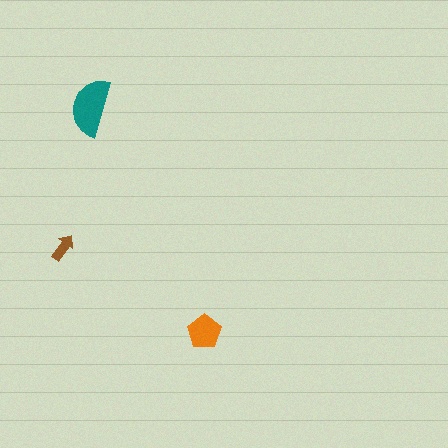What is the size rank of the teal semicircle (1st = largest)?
1st.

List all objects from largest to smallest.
The teal semicircle, the orange pentagon, the brown arrow.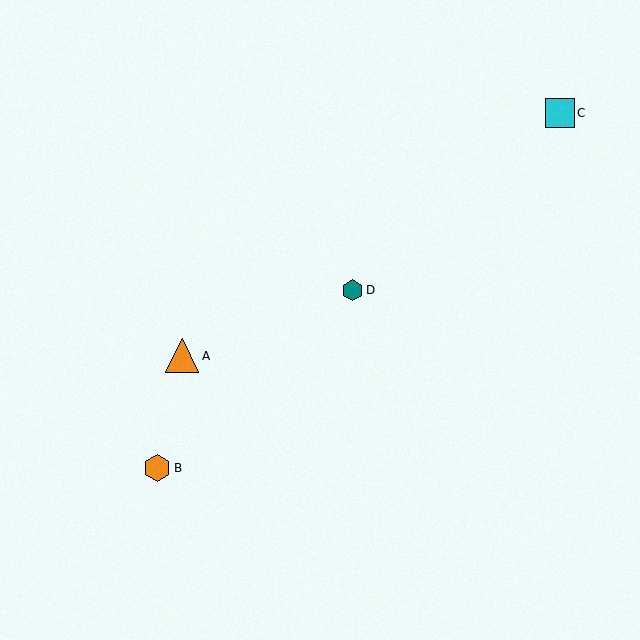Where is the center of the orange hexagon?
The center of the orange hexagon is at (157, 468).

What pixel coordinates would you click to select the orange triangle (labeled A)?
Click at (182, 356) to select the orange triangle A.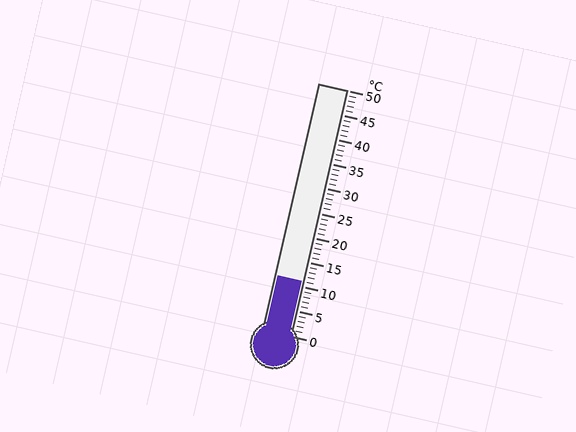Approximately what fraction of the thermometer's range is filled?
The thermometer is filled to approximately 20% of its range.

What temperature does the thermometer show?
The thermometer shows approximately 11°C.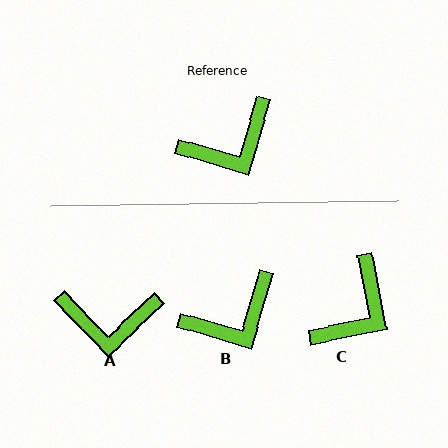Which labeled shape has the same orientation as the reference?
B.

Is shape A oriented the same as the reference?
No, it is off by about 30 degrees.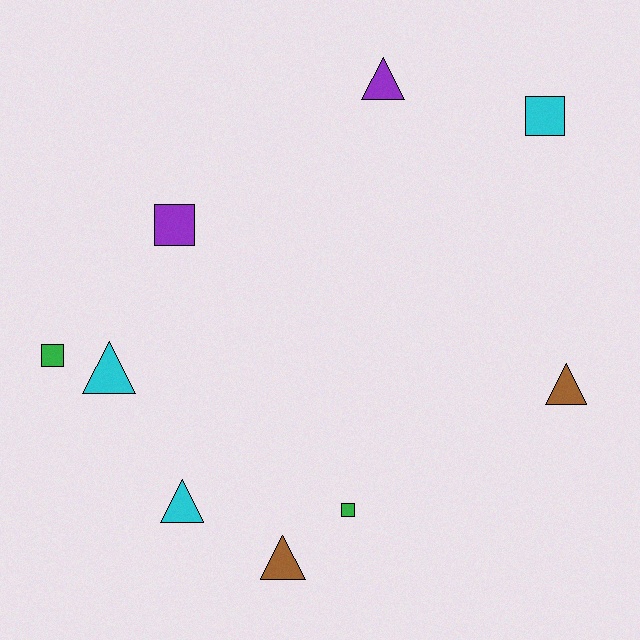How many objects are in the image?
There are 9 objects.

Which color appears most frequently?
Cyan, with 3 objects.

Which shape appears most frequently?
Triangle, with 5 objects.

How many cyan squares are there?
There is 1 cyan square.